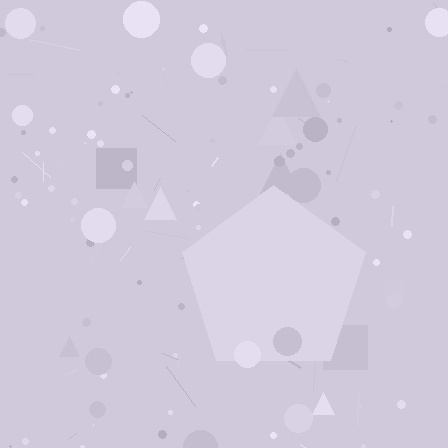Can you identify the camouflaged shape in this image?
The camouflaged shape is a pentagon.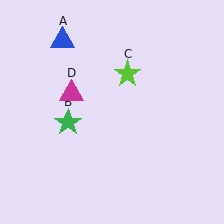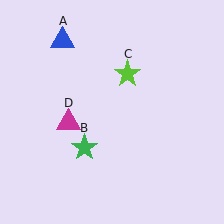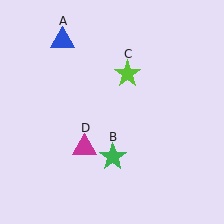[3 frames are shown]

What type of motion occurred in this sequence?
The green star (object B), magenta triangle (object D) rotated counterclockwise around the center of the scene.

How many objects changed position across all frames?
2 objects changed position: green star (object B), magenta triangle (object D).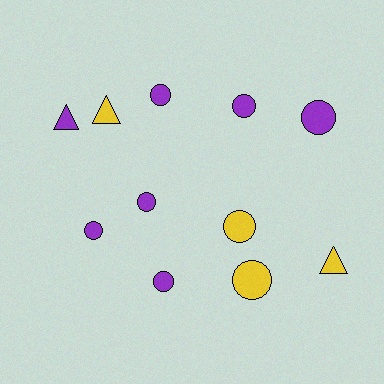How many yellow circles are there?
There are 2 yellow circles.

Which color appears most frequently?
Purple, with 7 objects.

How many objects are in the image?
There are 11 objects.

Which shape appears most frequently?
Circle, with 8 objects.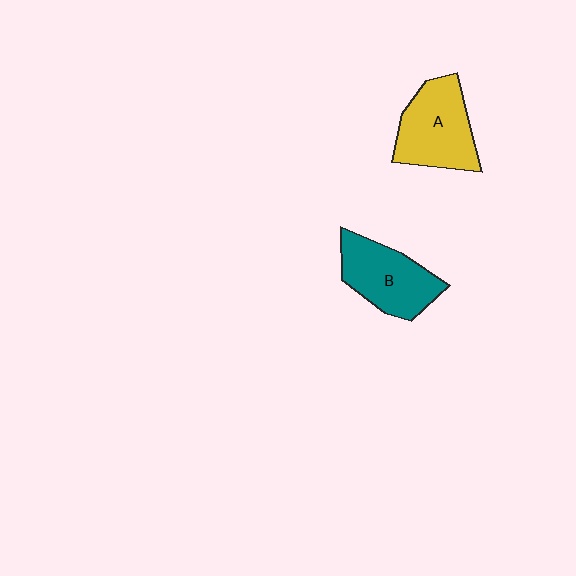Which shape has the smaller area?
Shape B (teal).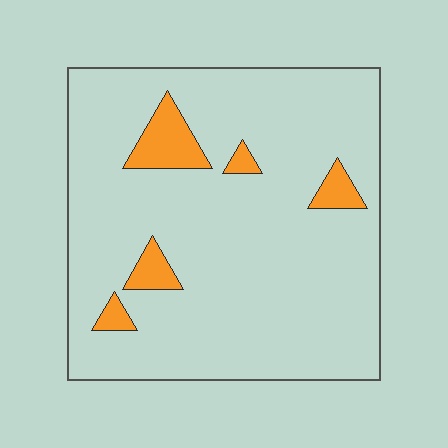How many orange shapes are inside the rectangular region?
5.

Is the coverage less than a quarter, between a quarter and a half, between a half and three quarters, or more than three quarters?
Less than a quarter.